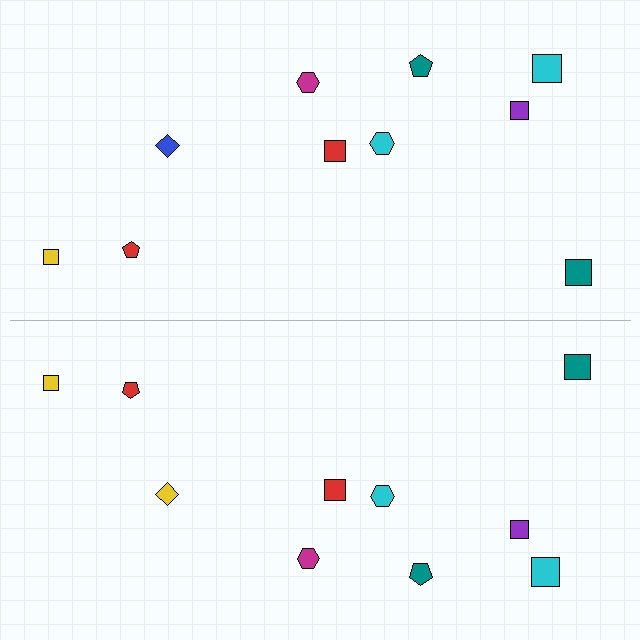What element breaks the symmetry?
The yellow diamond on the bottom side breaks the symmetry — its mirror counterpart is blue.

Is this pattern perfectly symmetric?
No, the pattern is not perfectly symmetric. The yellow diamond on the bottom side breaks the symmetry — its mirror counterpart is blue.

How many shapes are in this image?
There are 20 shapes in this image.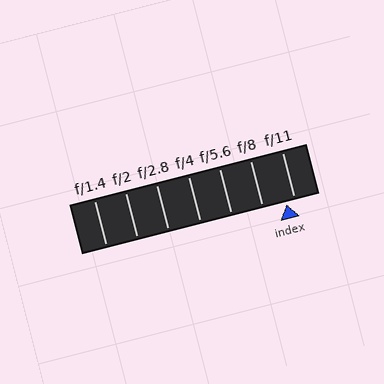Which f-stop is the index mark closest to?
The index mark is closest to f/11.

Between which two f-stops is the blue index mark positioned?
The index mark is between f/8 and f/11.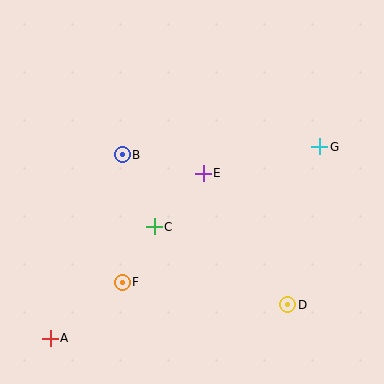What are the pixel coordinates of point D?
Point D is at (288, 305).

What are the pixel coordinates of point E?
Point E is at (203, 173).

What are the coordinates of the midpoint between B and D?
The midpoint between B and D is at (205, 230).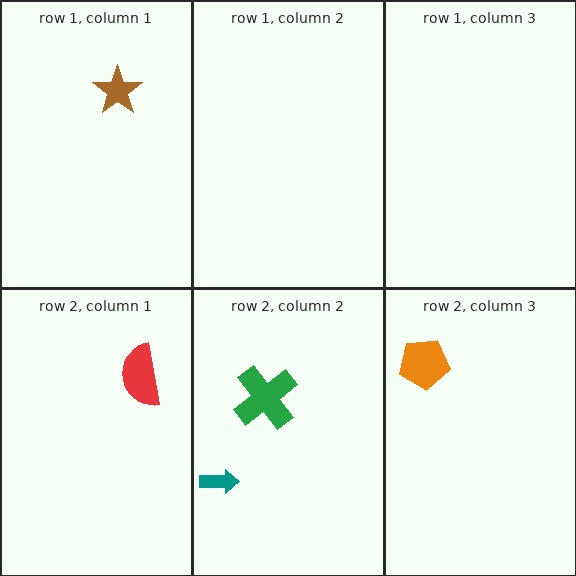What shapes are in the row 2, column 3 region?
The orange pentagon.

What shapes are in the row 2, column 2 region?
The green cross, the teal arrow.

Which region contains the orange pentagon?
The row 2, column 3 region.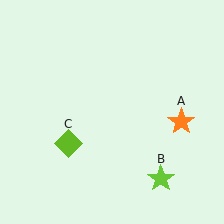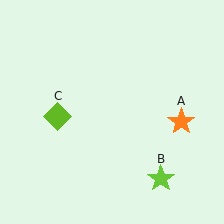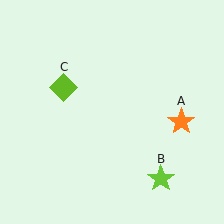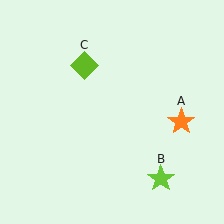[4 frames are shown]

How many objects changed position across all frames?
1 object changed position: lime diamond (object C).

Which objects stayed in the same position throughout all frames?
Orange star (object A) and lime star (object B) remained stationary.